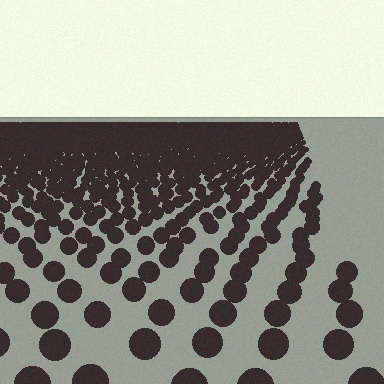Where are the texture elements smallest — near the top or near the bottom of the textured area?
Near the top.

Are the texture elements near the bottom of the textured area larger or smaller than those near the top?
Larger. Near the bottom, elements are closer to the viewer and appear at a bigger on-screen size.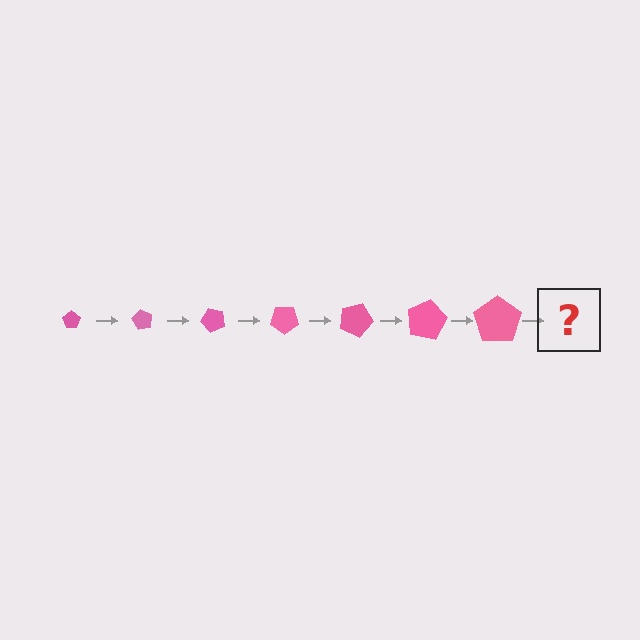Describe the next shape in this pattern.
It should be a pentagon, larger than the previous one and rotated 420 degrees from the start.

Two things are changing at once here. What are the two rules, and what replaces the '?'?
The two rules are that the pentagon grows larger each step and it rotates 60 degrees each step. The '?' should be a pentagon, larger than the previous one and rotated 420 degrees from the start.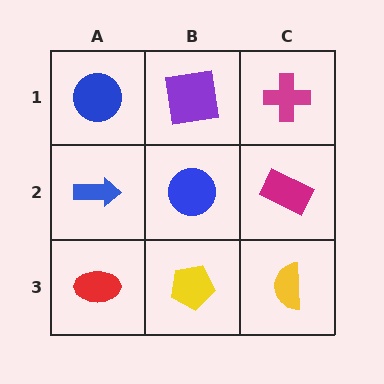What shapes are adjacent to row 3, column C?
A magenta rectangle (row 2, column C), a yellow pentagon (row 3, column B).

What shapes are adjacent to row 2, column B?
A purple square (row 1, column B), a yellow pentagon (row 3, column B), a blue arrow (row 2, column A), a magenta rectangle (row 2, column C).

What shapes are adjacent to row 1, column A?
A blue arrow (row 2, column A), a purple square (row 1, column B).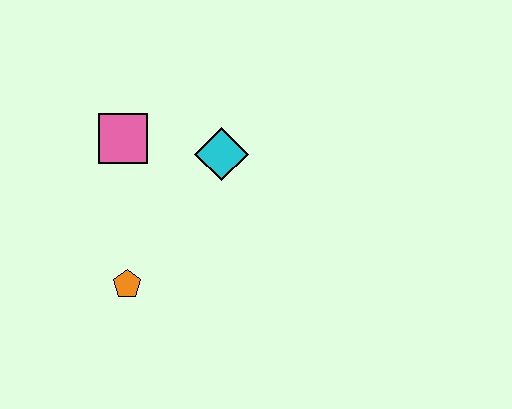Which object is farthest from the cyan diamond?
The orange pentagon is farthest from the cyan diamond.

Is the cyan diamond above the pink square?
No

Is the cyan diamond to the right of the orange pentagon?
Yes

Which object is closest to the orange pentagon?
The pink square is closest to the orange pentagon.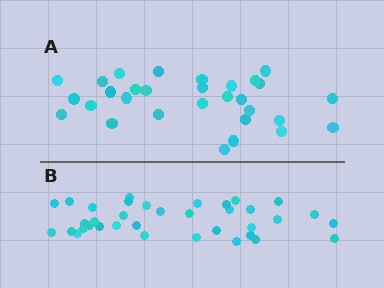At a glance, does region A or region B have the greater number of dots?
Region B (the bottom region) has more dots.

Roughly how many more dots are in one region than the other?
Region B has about 6 more dots than region A.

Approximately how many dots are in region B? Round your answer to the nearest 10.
About 40 dots. (The exact count is 36, which rounds to 40.)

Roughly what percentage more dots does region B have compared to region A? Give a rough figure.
About 20% more.